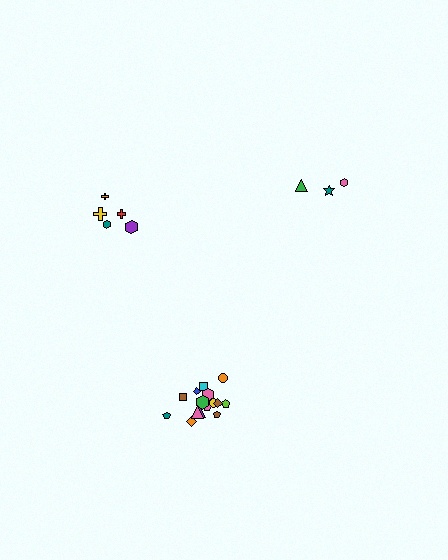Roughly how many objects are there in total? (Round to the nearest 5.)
Roughly 25 objects in total.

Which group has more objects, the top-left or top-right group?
The top-left group.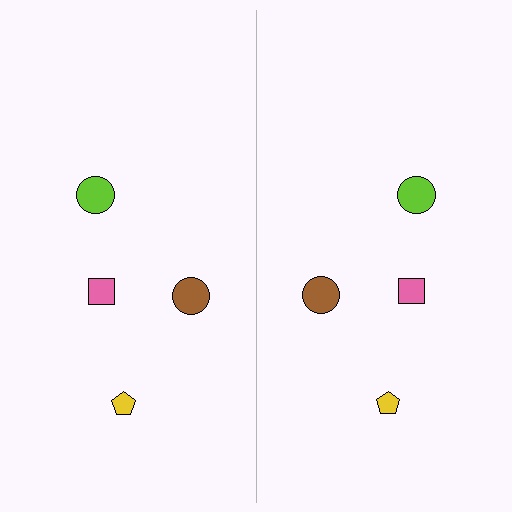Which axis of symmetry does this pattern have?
The pattern has a vertical axis of symmetry running through the center of the image.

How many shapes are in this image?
There are 8 shapes in this image.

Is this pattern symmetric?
Yes, this pattern has bilateral (reflection) symmetry.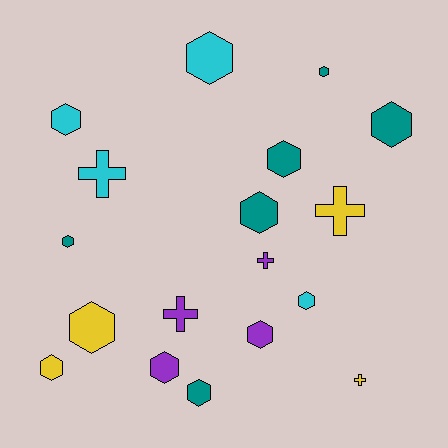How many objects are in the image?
There are 18 objects.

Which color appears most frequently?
Teal, with 6 objects.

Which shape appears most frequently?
Hexagon, with 13 objects.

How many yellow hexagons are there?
There are 2 yellow hexagons.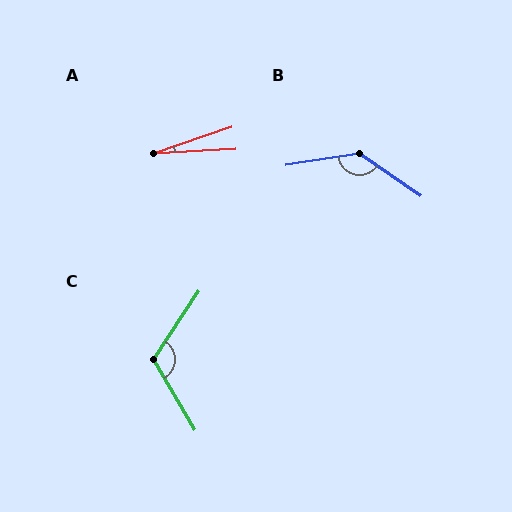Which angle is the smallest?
A, at approximately 15 degrees.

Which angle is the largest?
B, at approximately 137 degrees.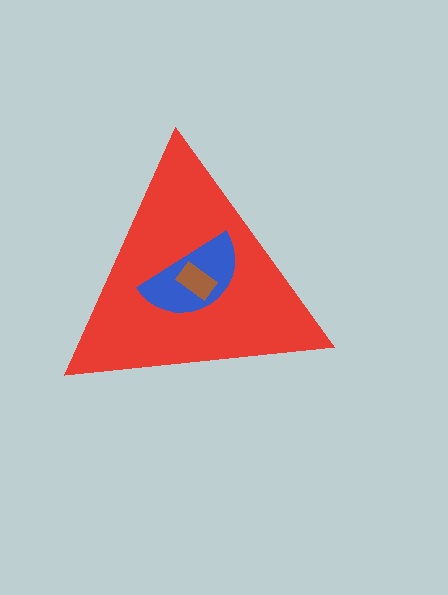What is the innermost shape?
The brown rectangle.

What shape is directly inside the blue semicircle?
The brown rectangle.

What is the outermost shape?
The red triangle.